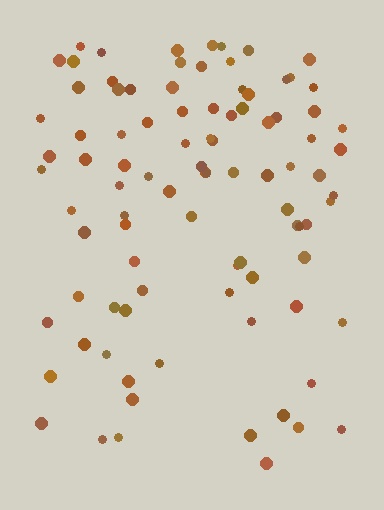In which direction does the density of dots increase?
From bottom to top, with the top side densest.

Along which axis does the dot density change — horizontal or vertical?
Vertical.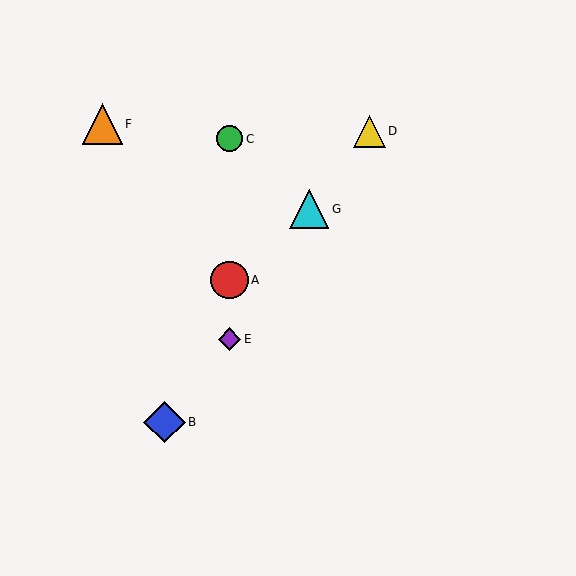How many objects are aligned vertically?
3 objects (A, C, E) are aligned vertically.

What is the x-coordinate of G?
Object G is at x≈309.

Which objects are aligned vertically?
Objects A, C, E are aligned vertically.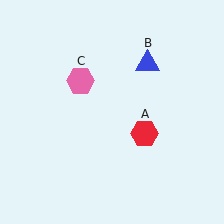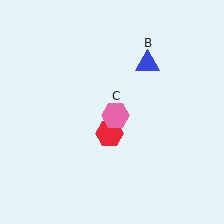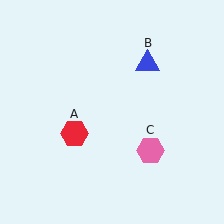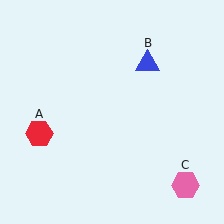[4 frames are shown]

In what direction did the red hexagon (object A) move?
The red hexagon (object A) moved left.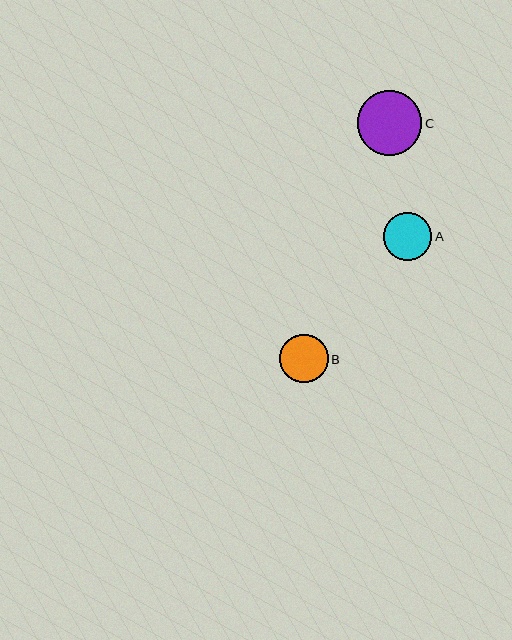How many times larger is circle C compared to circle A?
Circle C is approximately 1.3 times the size of circle A.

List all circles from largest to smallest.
From largest to smallest: C, B, A.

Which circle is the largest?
Circle C is the largest with a size of approximately 64 pixels.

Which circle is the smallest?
Circle A is the smallest with a size of approximately 48 pixels.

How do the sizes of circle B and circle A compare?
Circle B and circle A are approximately the same size.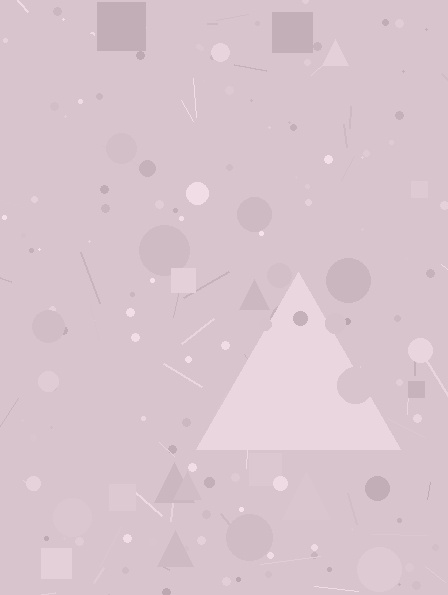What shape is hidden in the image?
A triangle is hidden in the image.